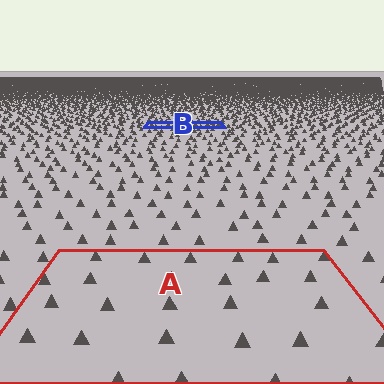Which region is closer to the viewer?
Region A is closer. The texture elements there are larger and more spread out.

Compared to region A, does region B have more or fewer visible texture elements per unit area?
Region B has more texture elements per unit area — they are packed more densely because it is farther away.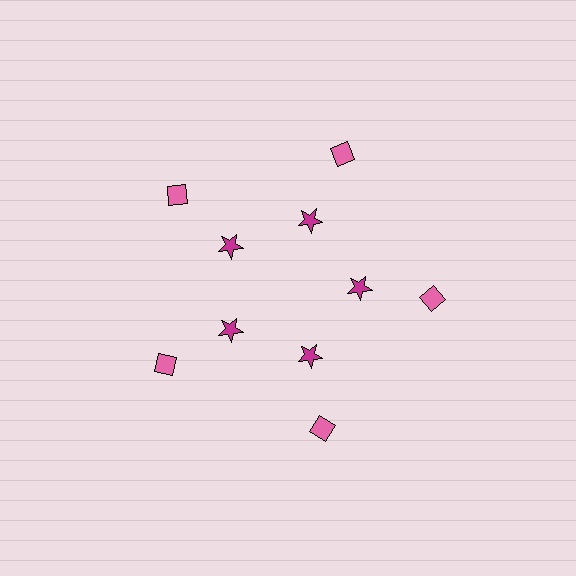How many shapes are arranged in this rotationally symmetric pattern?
There are 10 shapes, arranged in 5 groups of 2.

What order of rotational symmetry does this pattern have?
This pattern has 5-fold rotational symmetry.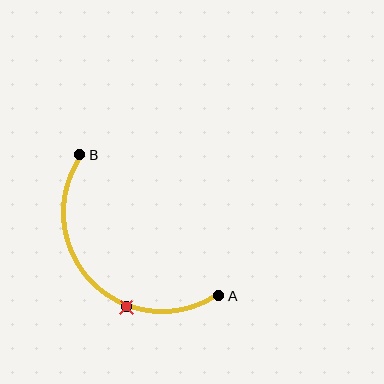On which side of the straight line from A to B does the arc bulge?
The arc bulges below and to the left of the straight line connecting A and B.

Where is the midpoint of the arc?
The arc midpoint is the point on the curve farthest from the straight line joining A and B. It sits below and to the left of that line.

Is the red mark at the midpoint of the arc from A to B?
No. The red mark lies on the arc but is closer to endpoint A. The arc midpoint would be at the point on the curve equidistant along the arc from both A and B.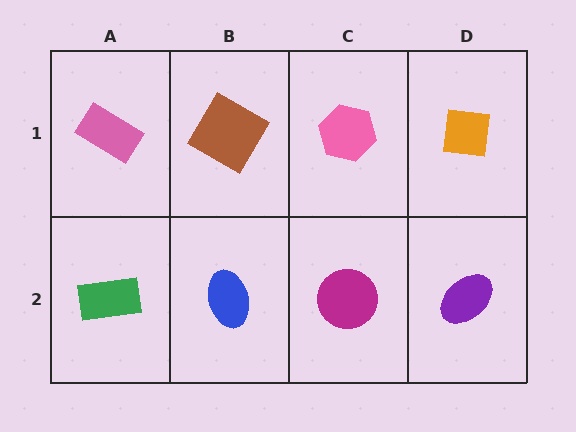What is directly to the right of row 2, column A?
A blue ellipse.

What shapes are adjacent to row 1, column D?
A purple ellipse (row 2, column D), a pink hexagon (row 1, column C).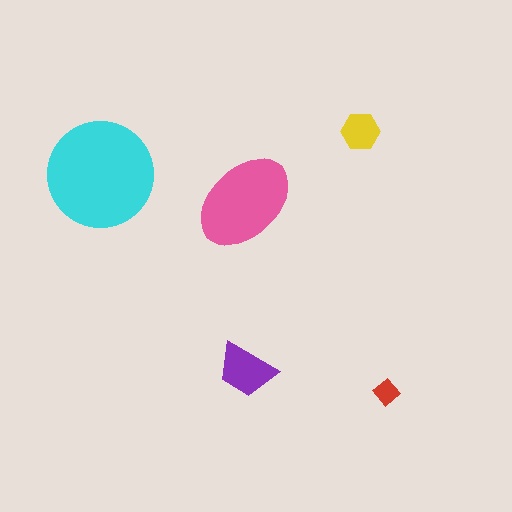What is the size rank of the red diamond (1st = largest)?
5th.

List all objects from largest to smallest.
The cyan circle, the pink ellipse, the purple trapezoid, the yellow hexagon, the red diamond.